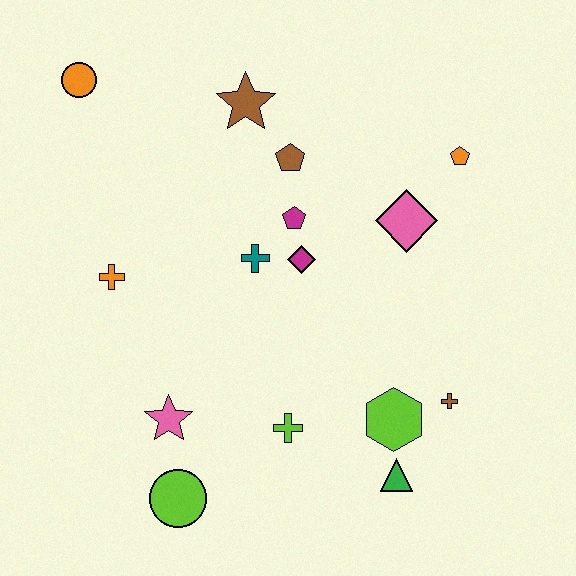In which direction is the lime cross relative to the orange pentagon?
The lime cross is below the orange pentagon.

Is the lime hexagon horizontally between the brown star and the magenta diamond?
No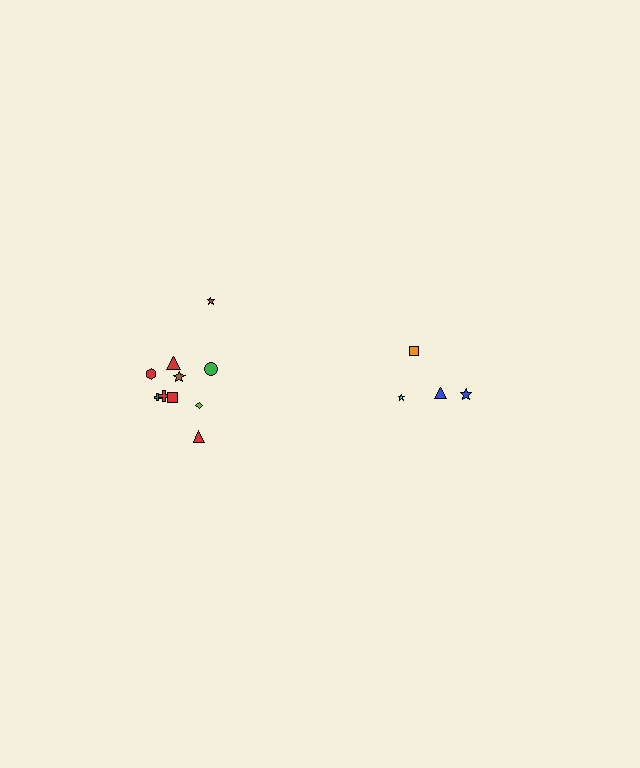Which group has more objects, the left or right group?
The left group.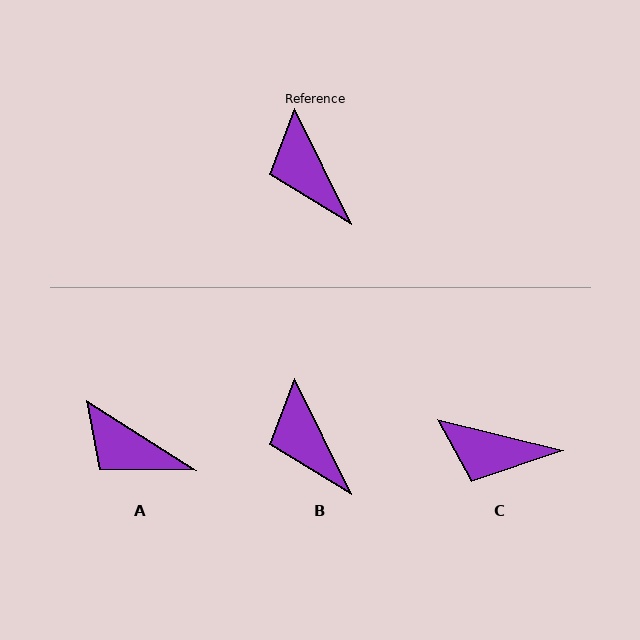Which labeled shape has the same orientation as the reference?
B.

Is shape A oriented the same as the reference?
No, it is off by about 31 degrees.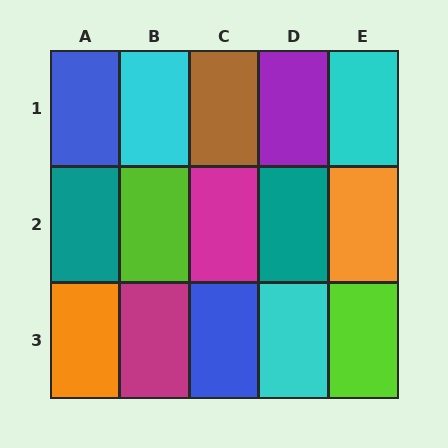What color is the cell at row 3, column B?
Magenta.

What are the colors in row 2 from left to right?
Teal, lime, magenta, teal, orange.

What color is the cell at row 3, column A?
Orange.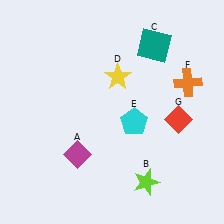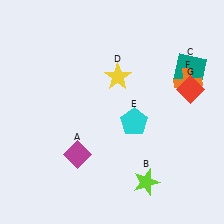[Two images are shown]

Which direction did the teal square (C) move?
The teal square (C) moved right.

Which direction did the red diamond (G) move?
The red diamond (G) moved up.